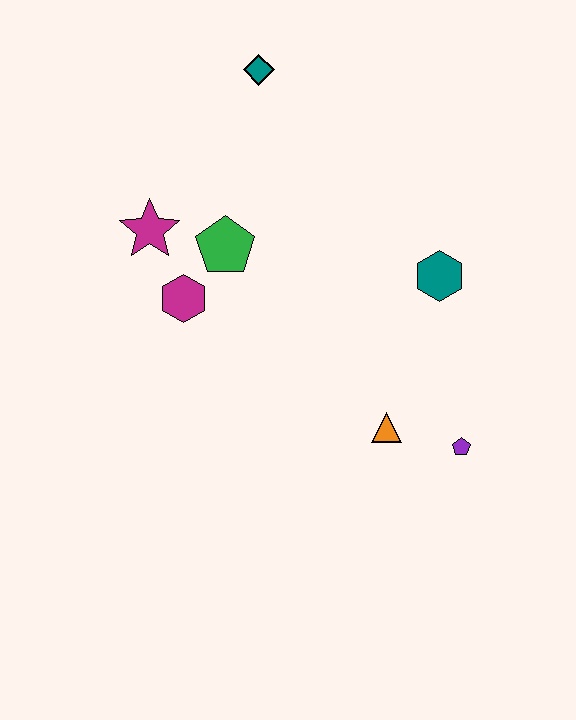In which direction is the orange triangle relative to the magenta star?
The orange triangle is to the right of the magenta star.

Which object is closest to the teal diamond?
The green pentagon is closest to the teal diamond.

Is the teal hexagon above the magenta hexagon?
Yes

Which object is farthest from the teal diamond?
The purple pentagon is farthest from the teal diamond.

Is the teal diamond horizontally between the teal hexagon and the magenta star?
Yes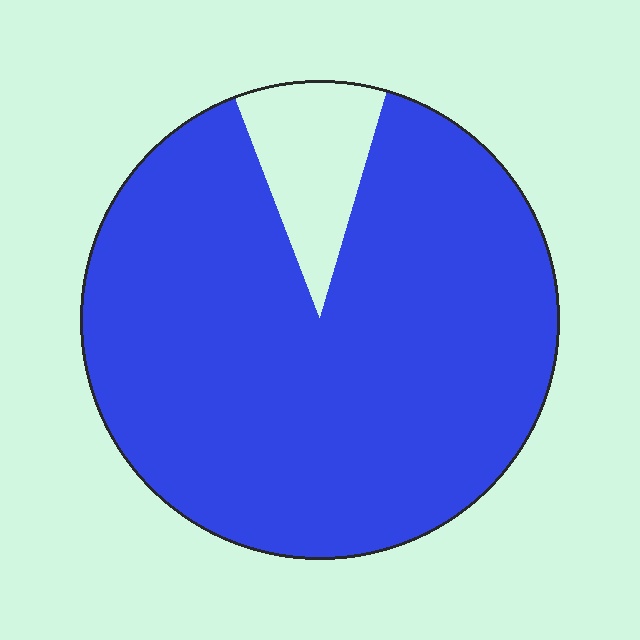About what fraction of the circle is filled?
About nine tenths (9/10).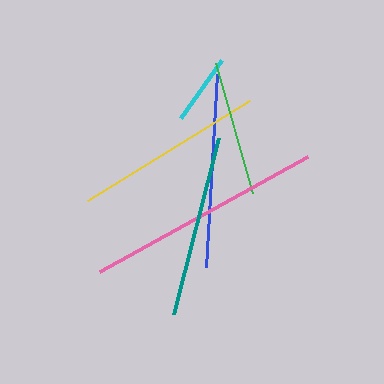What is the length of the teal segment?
The teal segment is approximately 182 pixels long.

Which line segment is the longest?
The pink line is the longest at approximately 237 pixels.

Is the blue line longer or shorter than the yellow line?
The blue line is longer than the yellow line.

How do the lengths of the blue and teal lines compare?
The blue and teal lines are approximately the same length.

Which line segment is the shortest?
The cyan line is the shortest at approximately 71 pixels.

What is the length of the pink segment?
The pink segment is approximately 237 pixels long.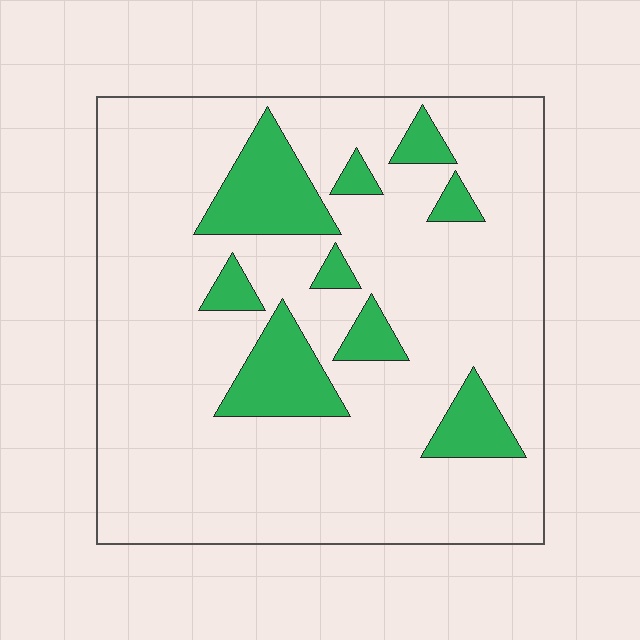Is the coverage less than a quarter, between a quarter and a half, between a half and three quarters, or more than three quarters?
Less than a quarter.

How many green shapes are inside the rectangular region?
9.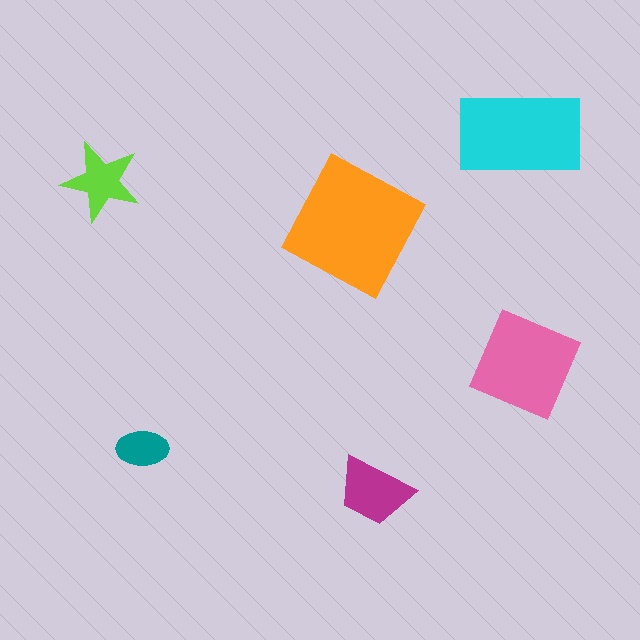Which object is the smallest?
The teal ellipse.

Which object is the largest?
The orange square.